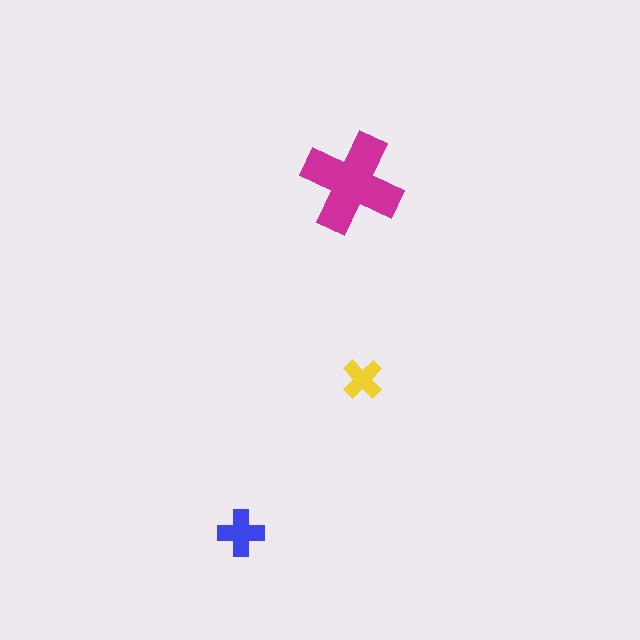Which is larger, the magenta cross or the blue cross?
The magenta one.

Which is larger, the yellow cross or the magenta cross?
The magenta one.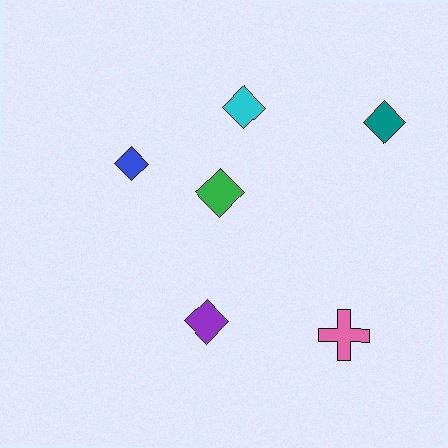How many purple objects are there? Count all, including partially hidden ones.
There is 1 purple object.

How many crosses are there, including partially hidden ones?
There is 1 cross.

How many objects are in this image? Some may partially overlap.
There are 6 objects.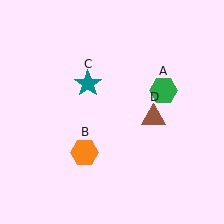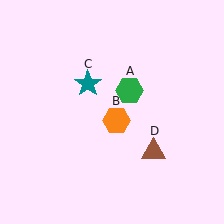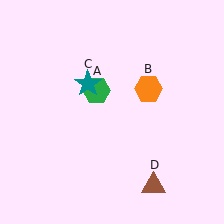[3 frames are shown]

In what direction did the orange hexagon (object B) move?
The orange hexagon (object B) moved up and to the right.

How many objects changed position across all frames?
3 objects changed position: green hexagon (object A), orange hexagon (object B), brown triangle (object D).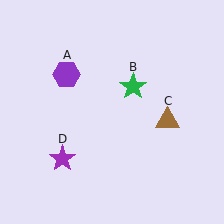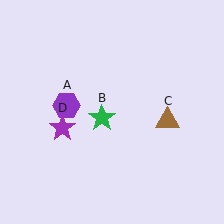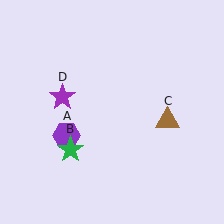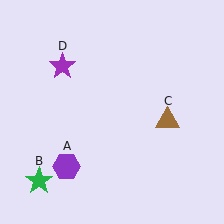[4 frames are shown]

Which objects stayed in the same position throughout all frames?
Brown triangle (object C) remained stationary.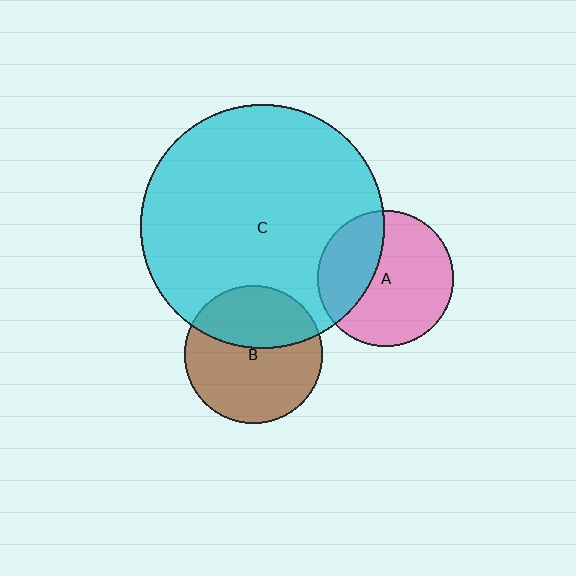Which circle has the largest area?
Circle C (cyan).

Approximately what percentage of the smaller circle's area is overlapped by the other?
Approximately 40%.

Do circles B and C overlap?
Yes.